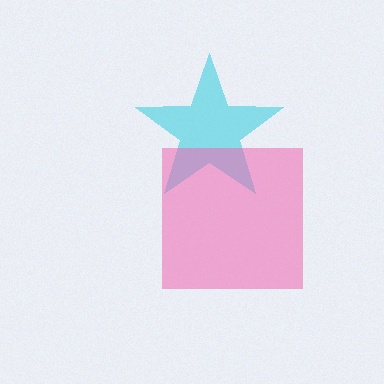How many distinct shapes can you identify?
There are 2 distinct shapes: a cyan star, a pink square.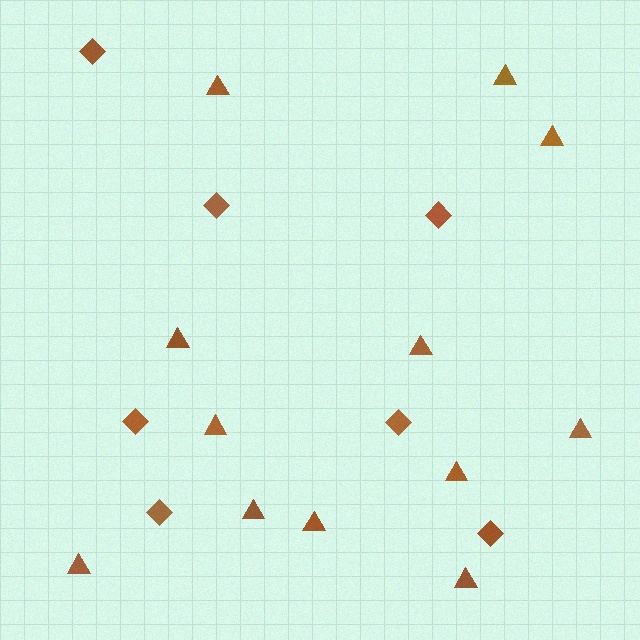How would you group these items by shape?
There are 2 groups: one group of diamonds (7) and one group of triangles (12).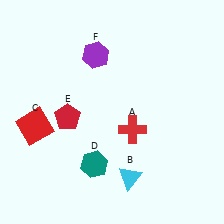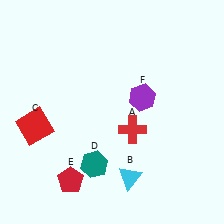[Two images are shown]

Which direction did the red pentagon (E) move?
The red pentagon (E) moved down.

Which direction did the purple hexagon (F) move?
The purple hexagon (F) moved right.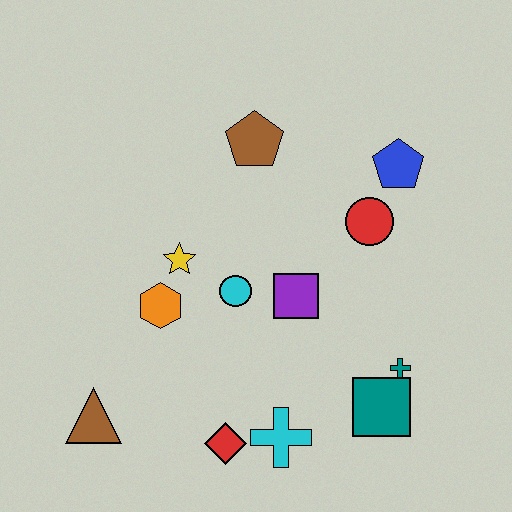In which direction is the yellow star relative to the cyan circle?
The yellow star is to the left of the cyan circle.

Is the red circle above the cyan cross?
Yes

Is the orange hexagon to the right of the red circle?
No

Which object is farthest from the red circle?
The brown triangle is farthest from the red circle.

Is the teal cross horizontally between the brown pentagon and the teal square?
No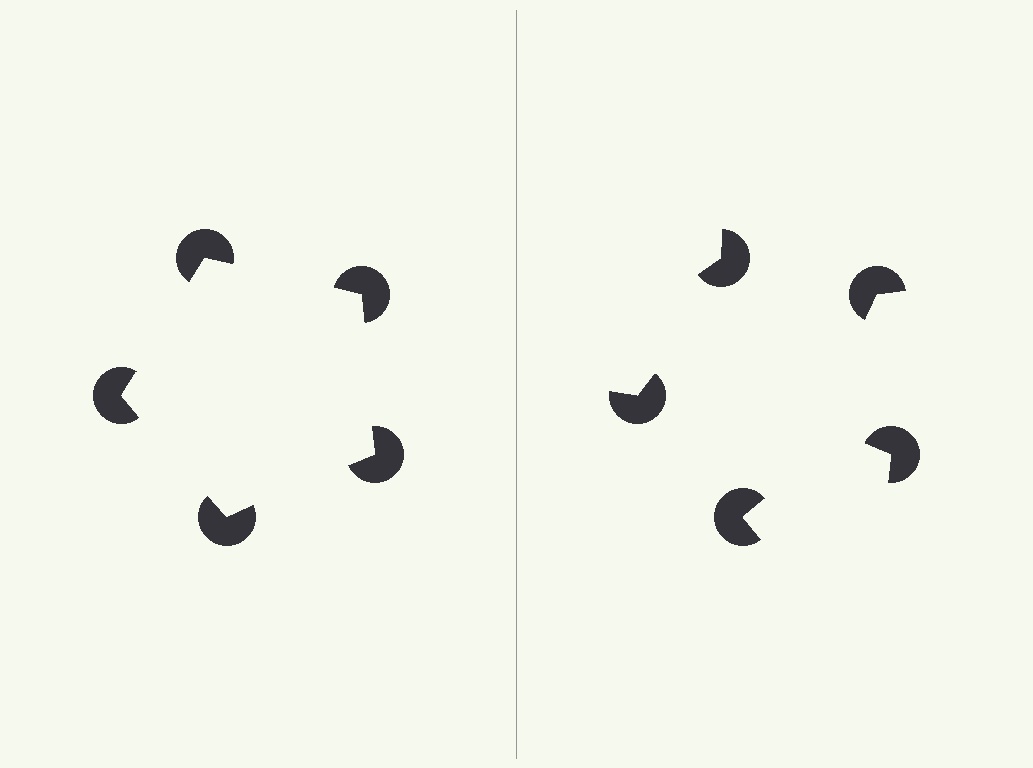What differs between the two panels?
The pac-man discs are positioned identically on both sides; only the wedge orientations differ. On the left they align to a pentagon; on the right they are misaligned.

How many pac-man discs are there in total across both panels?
10 — 5 on each side.